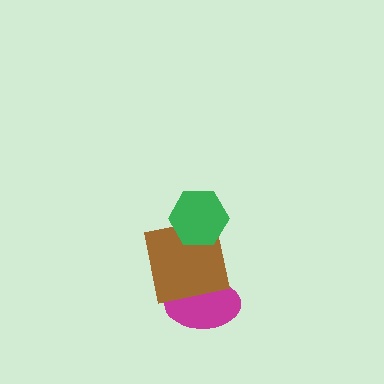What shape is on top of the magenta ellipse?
The brown square is on top of the magenta ellipse.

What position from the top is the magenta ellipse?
The magenta ellipse is 3rd from the top.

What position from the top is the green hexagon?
The green hexagon is 1st from the top.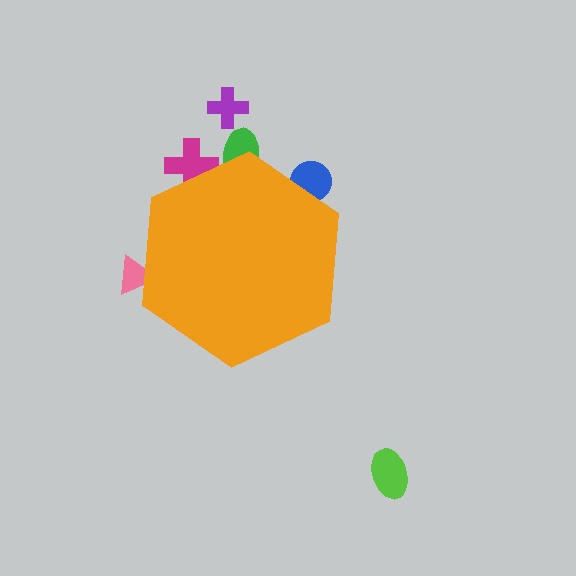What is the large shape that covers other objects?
An orange hexagon.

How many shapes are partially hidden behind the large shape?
4 shapes are partially hidden.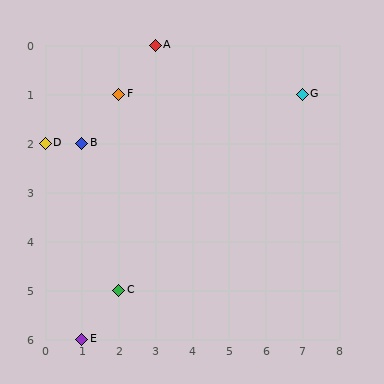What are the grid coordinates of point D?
Point D is at grid coordinates (0, 2).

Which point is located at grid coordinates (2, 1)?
Point F is at (2, 1).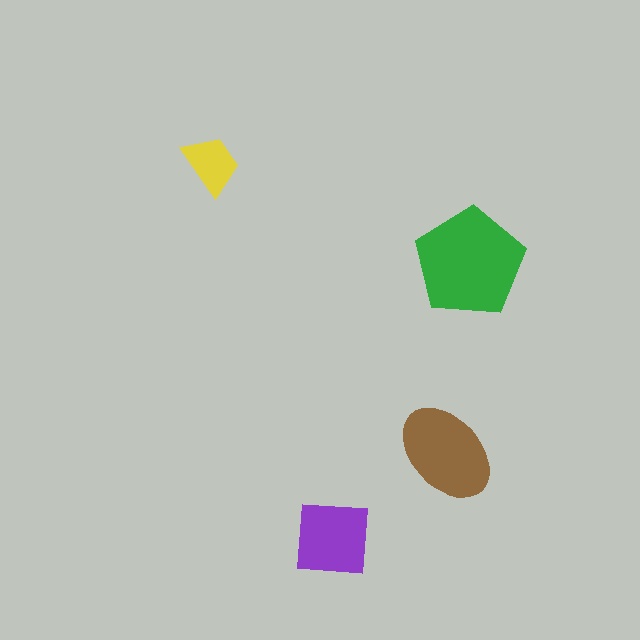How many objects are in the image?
There are 4 objects in the image.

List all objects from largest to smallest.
The green pentagon, the brown ellipse, the purple square, the yellow trapezoid.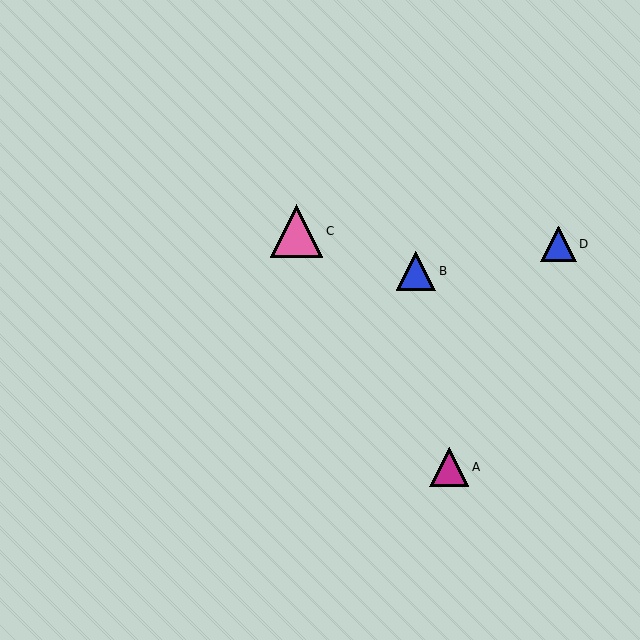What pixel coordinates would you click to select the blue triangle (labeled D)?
Click at (558, 244) to select the blue triangle D.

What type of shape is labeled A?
Shape A is a magenta triangle.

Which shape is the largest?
The pink triangle (labeled C) is the largest.